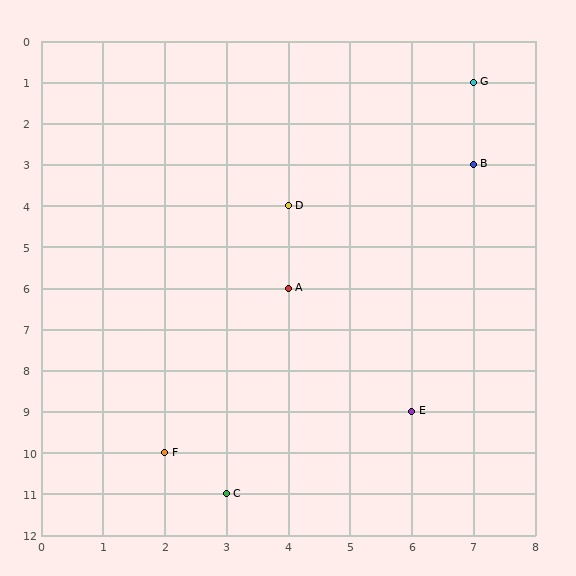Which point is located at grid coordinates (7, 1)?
Point G is at (7, 1).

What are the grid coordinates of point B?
Point B is at grid coordinates (7, 3).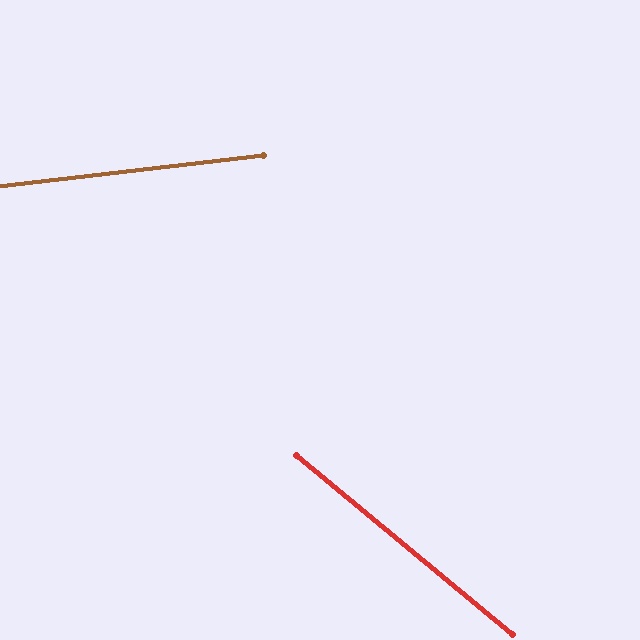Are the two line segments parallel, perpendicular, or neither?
Neither parallel nor perpendicular — they differ by about 46°.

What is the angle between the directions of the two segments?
Approximately 46 degrees.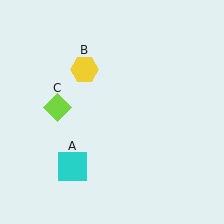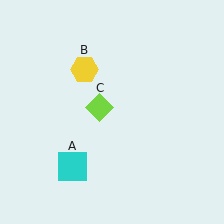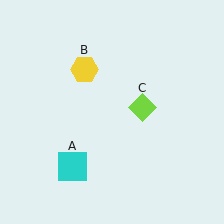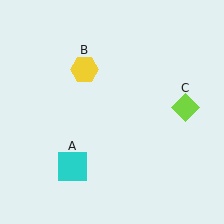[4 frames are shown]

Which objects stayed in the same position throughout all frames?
Cyan square (object A) and yellow hexagon (object B) remained stationary.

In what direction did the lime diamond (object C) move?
The lime diamond (object C) moved right.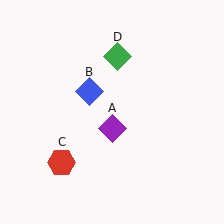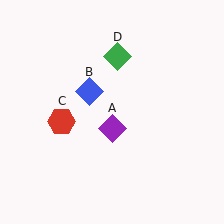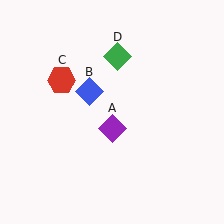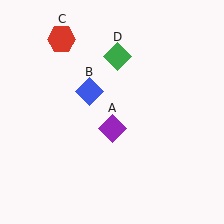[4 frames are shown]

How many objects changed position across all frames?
1 object changed position: red hexagon (object C).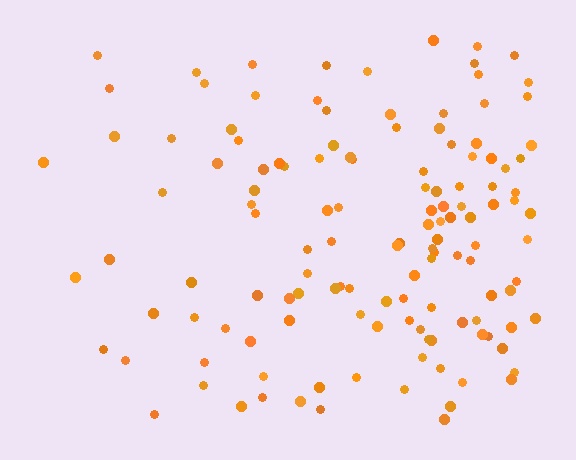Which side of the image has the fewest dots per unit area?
The left.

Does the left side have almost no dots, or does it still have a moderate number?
Still a moderate number, just noticeably fewer than the right.